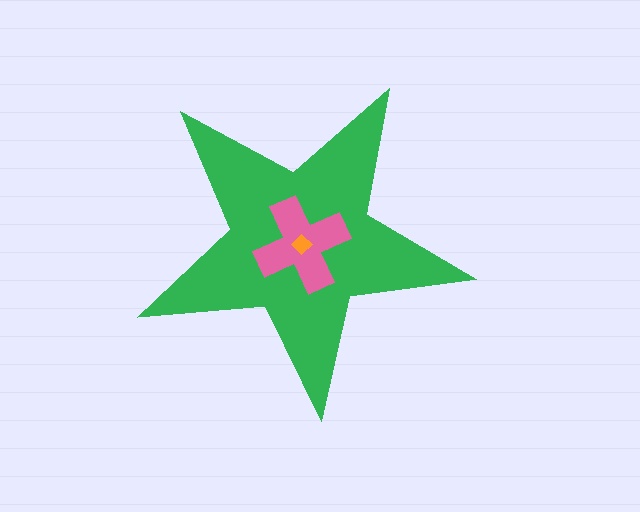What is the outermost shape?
The green star.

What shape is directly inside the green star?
The pink cross.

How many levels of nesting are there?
3.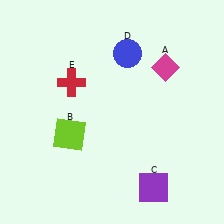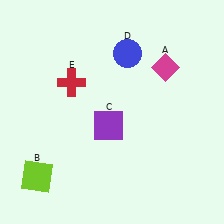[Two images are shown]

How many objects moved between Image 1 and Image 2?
2 objects moved between the two images.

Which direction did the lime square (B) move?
The lime square (B) moved down.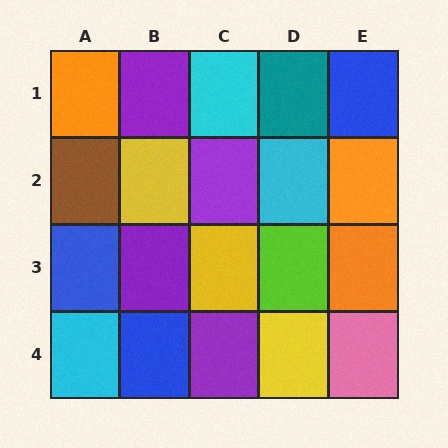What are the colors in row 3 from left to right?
Blue, purple, yellow, lime, orange.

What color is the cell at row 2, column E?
Orange.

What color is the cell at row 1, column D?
Teal.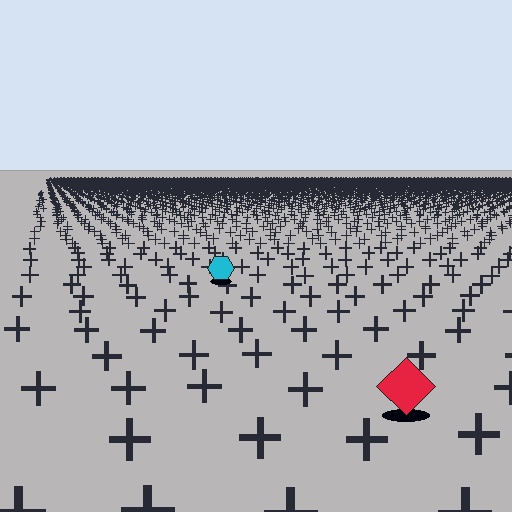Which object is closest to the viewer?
The red diamond is closest. The texture marks near it are larger and more spread out.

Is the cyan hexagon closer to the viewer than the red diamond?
No. The red diamond is closer — you can tell from the texture gradient: the ground texture is coarser near it.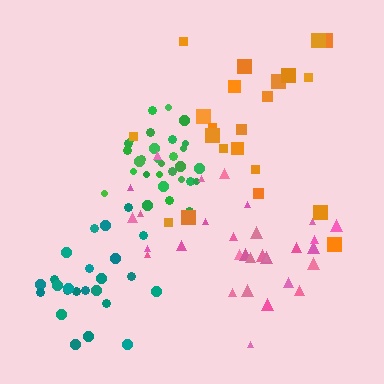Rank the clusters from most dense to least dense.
green, teal, pink, orange.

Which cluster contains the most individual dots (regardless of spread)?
Pink (31).